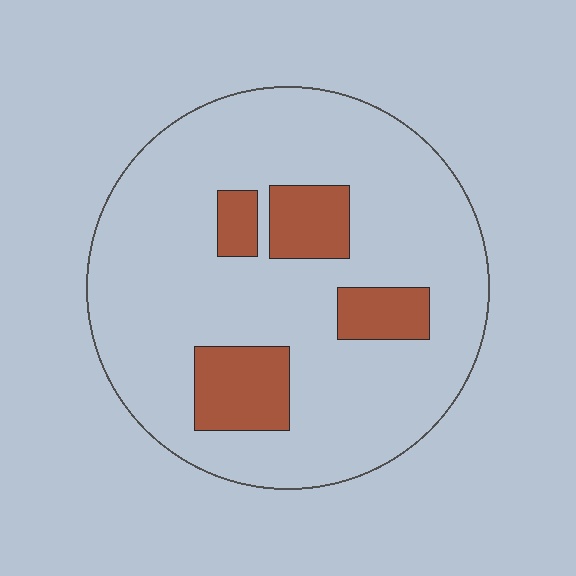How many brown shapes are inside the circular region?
4.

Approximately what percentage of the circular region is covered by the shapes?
Approximately 15%.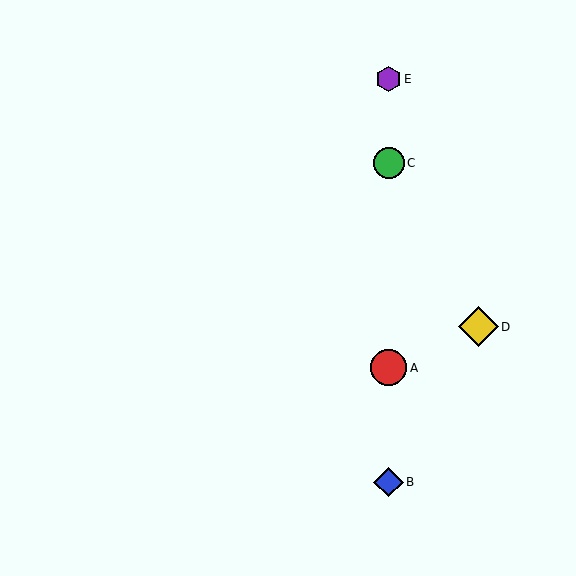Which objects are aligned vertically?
Objects A, B, C, E are aligned vertically.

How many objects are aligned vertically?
4 objects (A, B, C, E) are aligned vertically.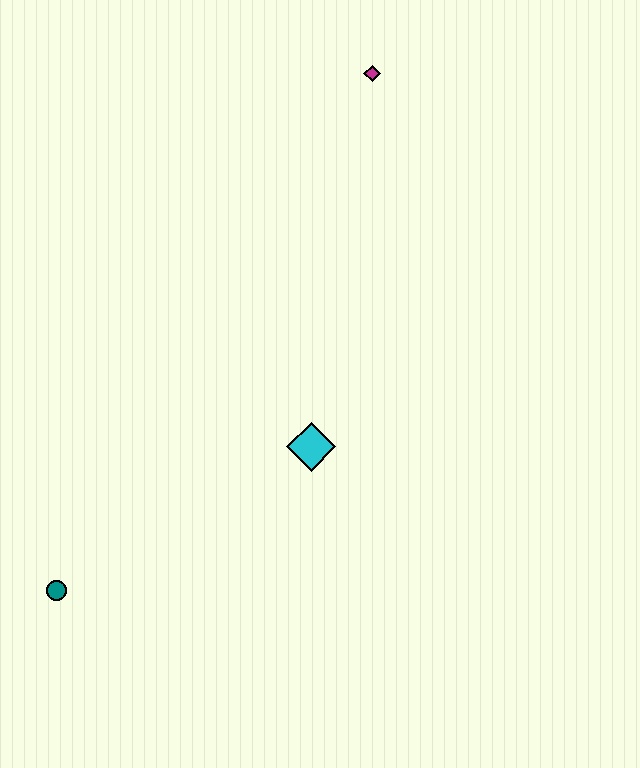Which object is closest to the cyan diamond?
The teal circle is closest to the cyan diamond.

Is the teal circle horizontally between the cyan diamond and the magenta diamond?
No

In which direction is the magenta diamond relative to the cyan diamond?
The magenta diamond is above the cyan diamond.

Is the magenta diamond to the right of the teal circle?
Yes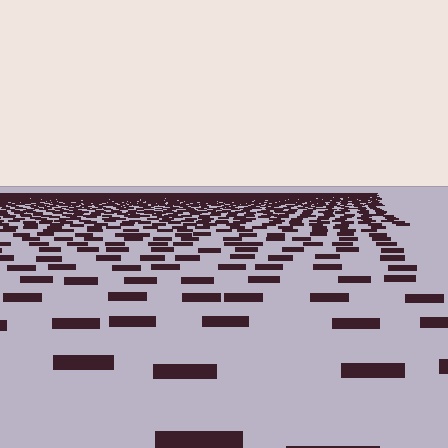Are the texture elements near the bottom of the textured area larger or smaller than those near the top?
Larger. Near the bottom, elements are closer to the viewer and appear at a bigger on-screen size.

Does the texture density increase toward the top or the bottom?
Density increases toward the top.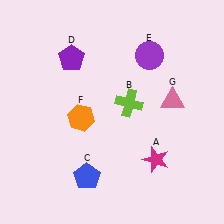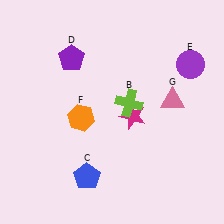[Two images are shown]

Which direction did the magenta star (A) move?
The magenta star (A) moved up.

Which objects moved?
The objects that moved are: the magenta star (A), the purple circle (E).